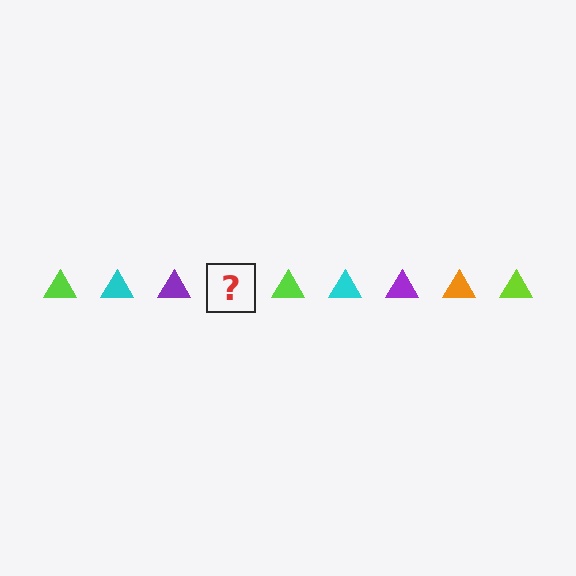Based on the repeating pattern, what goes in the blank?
The blank should be an orange triangle.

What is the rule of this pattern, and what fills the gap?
The rule is that the pattern cycles through lime, cyan, purple, orange triangles. The gap should be filled with an orange triangle.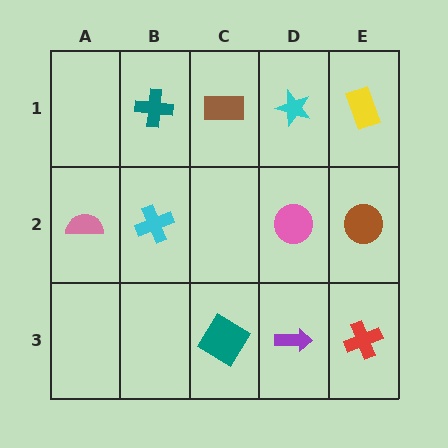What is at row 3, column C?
A teal diamond.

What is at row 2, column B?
A cyan cross.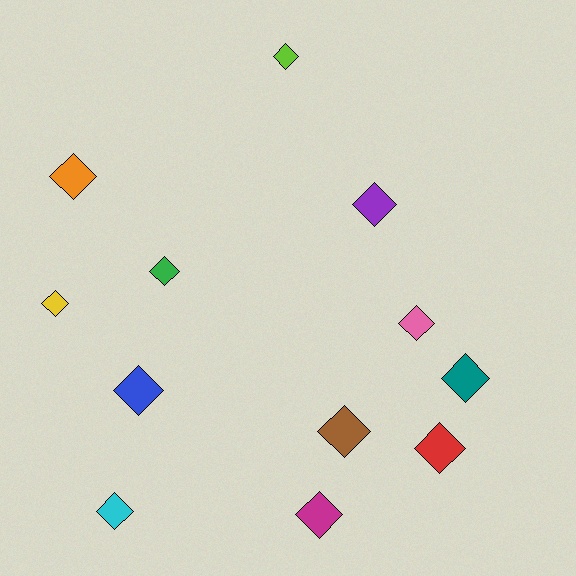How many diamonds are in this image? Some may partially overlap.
There are 12 diamonds.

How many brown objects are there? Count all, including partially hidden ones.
There is 1 brown object.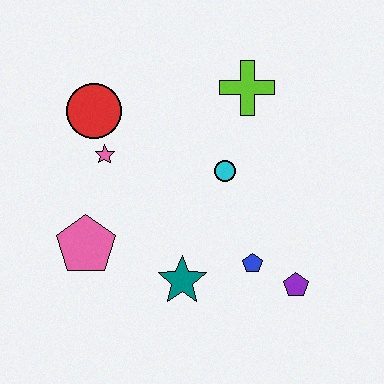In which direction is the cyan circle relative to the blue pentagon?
The cyan circle is above the blue pentagon.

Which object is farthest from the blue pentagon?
The red circle is farthest from the blue pentagon.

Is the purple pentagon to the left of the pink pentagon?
No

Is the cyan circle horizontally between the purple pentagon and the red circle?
Yes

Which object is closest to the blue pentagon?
The purple pentagon is closest to the blue pentagon.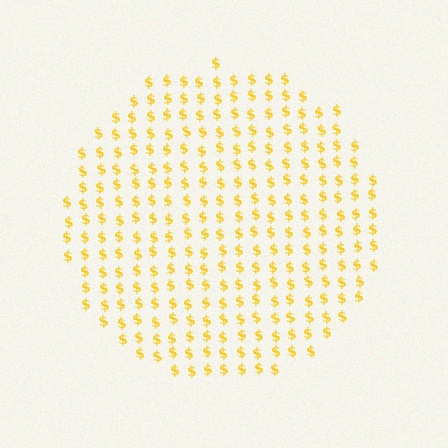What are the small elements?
The small elements are dollar signs.